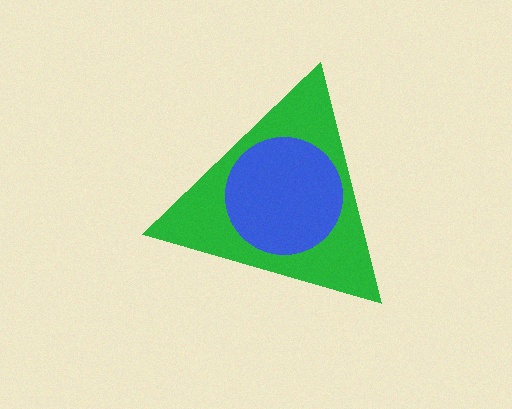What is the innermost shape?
The blue circle.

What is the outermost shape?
The green triangle.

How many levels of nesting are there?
2.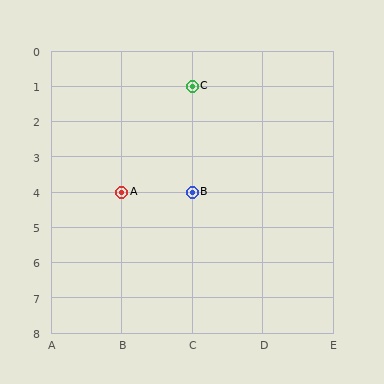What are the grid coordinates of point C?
Point C is at grid coordinates (C, 1).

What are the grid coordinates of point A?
Point A is at grid coordinates (B, 4).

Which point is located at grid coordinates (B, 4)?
Point A is at (B, 4).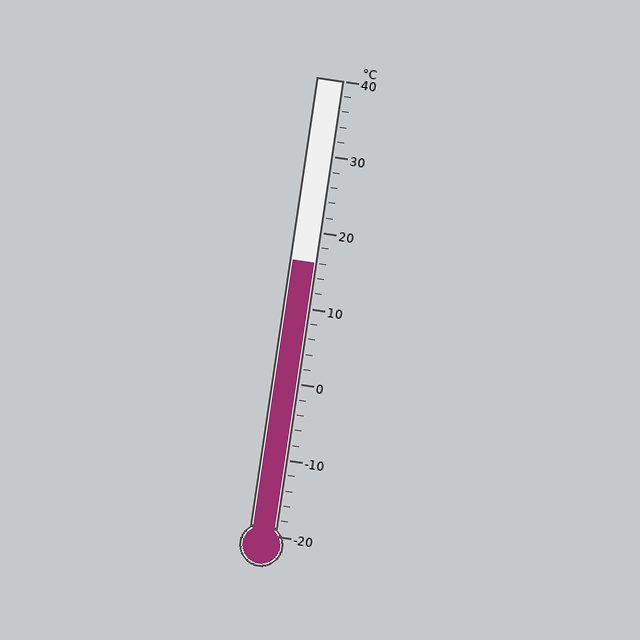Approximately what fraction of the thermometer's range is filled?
The thermometer is filled to approximately 60% of its range.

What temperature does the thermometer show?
The thermometer shows approximately 16°C.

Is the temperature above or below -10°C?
The temperature is above -10°C.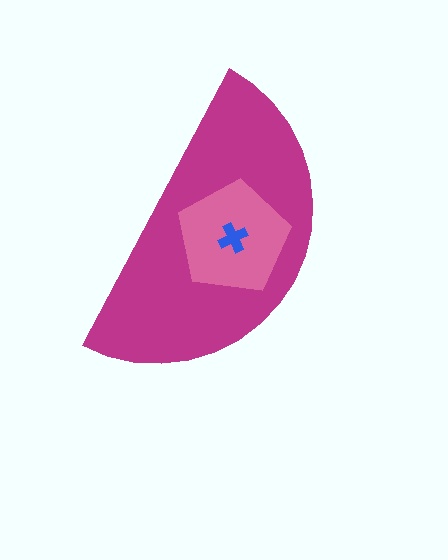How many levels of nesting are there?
3.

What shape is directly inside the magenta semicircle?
The pink pentagon.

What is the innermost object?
The blue cross.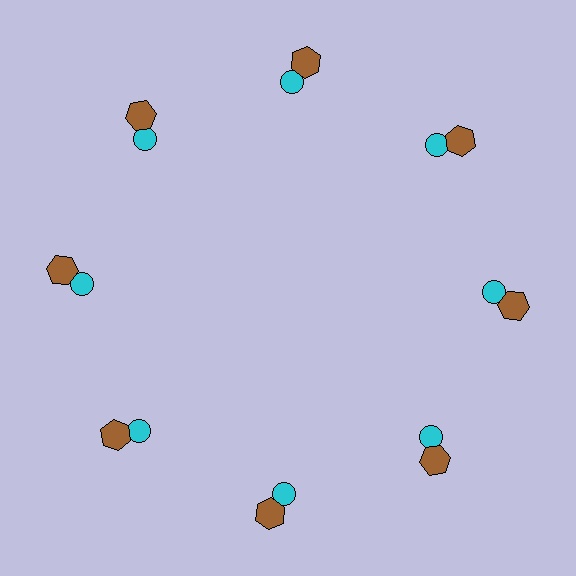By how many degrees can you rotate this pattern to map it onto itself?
The pattern maps onto itself every 45 degrees of rotation.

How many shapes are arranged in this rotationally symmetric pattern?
There are 16 shapes, arranged in 8 groups of 2.